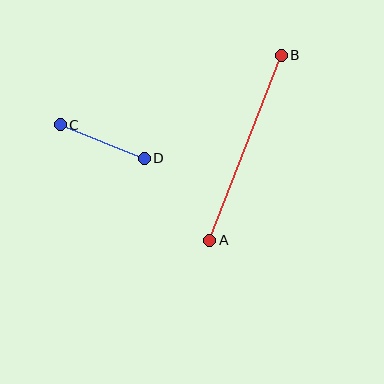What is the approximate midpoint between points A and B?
The midpoint is at approximately (246, 148) pixels.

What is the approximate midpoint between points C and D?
The midpoint is at approximately (102, 141) pixels.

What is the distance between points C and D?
The distance is approximately 91 pixels.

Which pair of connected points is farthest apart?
Points A and B are farthest apart.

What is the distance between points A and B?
The distance is approximately 198 pixels.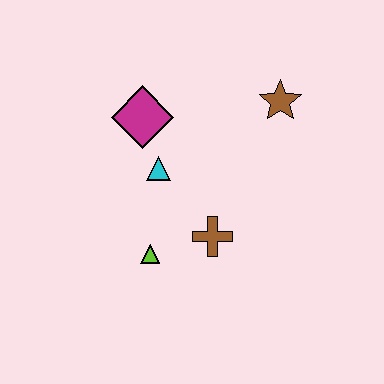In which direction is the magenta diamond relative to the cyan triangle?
The magenta diamond is above the cyan triangle.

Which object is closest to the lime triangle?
The brown cross is closest to the lime triangle.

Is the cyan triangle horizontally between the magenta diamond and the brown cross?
Yes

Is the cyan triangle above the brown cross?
Yes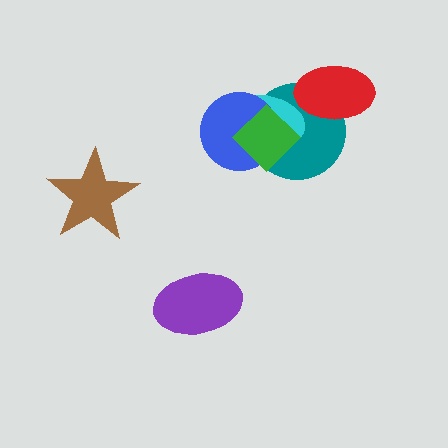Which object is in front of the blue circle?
The green diamond is in front of the blue circle.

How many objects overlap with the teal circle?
4 objects overlap with the teal circle.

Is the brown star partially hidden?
No, no other shape covers it.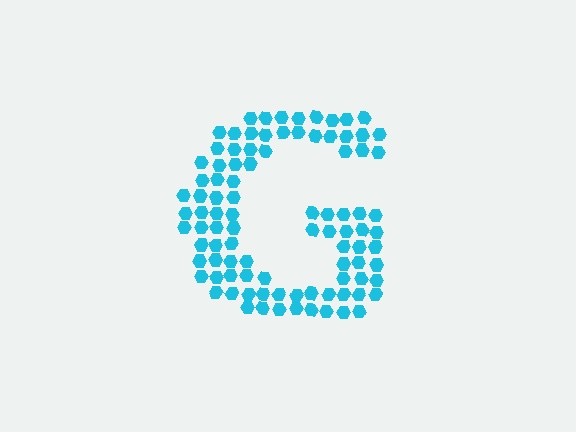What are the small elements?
The small elements are hexagons.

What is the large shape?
The large shape is the letter G.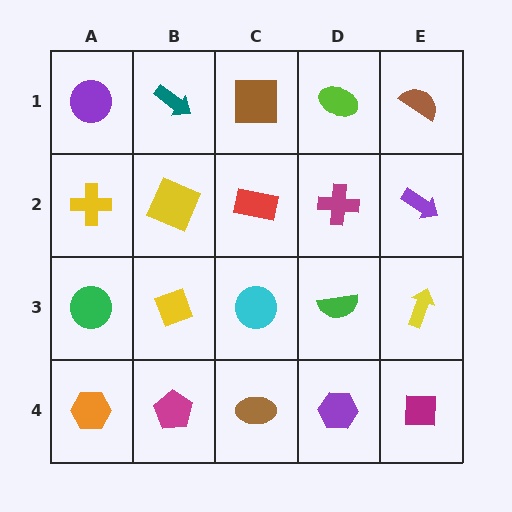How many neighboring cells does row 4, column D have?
3.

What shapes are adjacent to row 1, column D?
A magenta cross (row 2, column D), a brown square (row 1, column C), a brown semicircle (row 1, column E).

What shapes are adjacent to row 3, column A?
A yellow cross (row 2, column A), an orange hexagon (row 4, column A), a yellow diamond (row 3, column B).